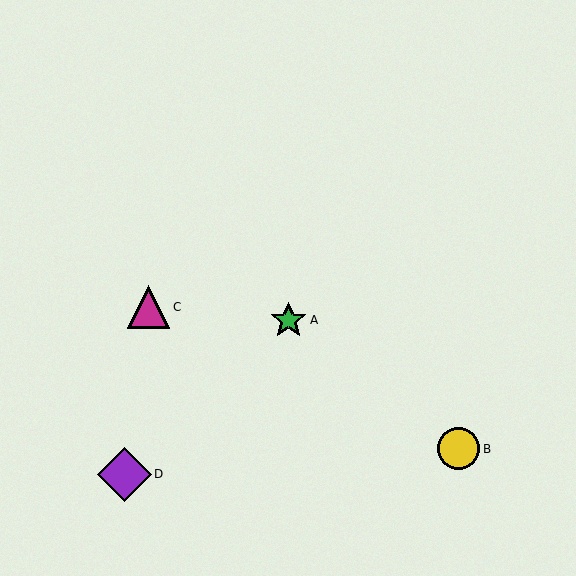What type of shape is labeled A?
Shape A is a green star.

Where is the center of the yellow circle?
The center of the yellow circle is at (459, 449).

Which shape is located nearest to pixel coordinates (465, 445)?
The yellow circle (labeled B) at (459, 449) is nearest to that location.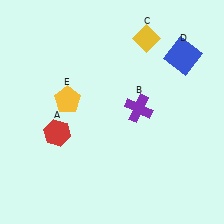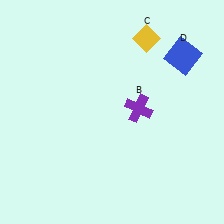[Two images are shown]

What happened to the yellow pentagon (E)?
The yellow pentagon (E) was removed in Image 2. It was in the top-left area of Image 1.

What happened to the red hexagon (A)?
The red hexagon (A) was removed in Image 2. It was in the bottom-left area of Image 1.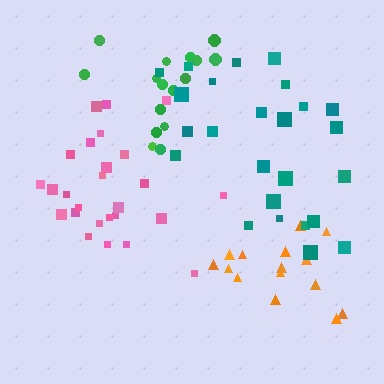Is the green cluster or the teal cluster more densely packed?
Teal.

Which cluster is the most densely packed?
Orange.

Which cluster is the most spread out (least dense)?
Green.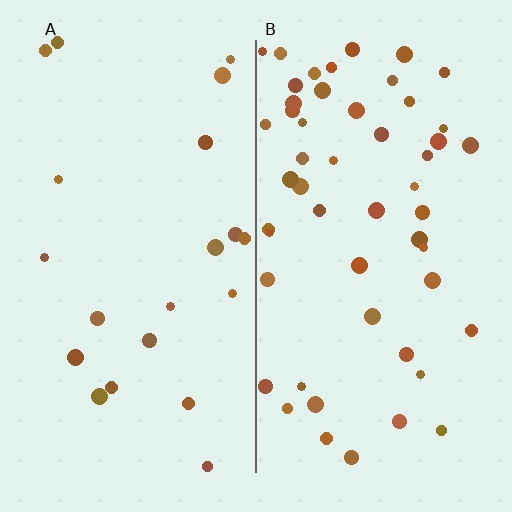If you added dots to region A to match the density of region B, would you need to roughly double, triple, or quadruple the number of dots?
Approximately triple.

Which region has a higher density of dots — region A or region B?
B (the right).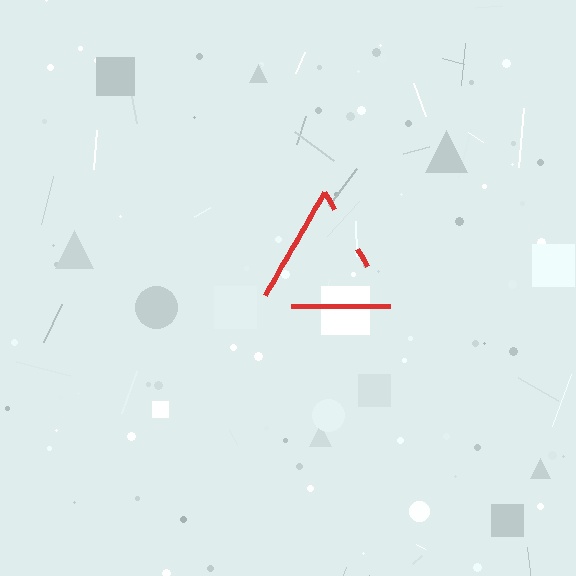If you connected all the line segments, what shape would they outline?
They would outline a triangle.